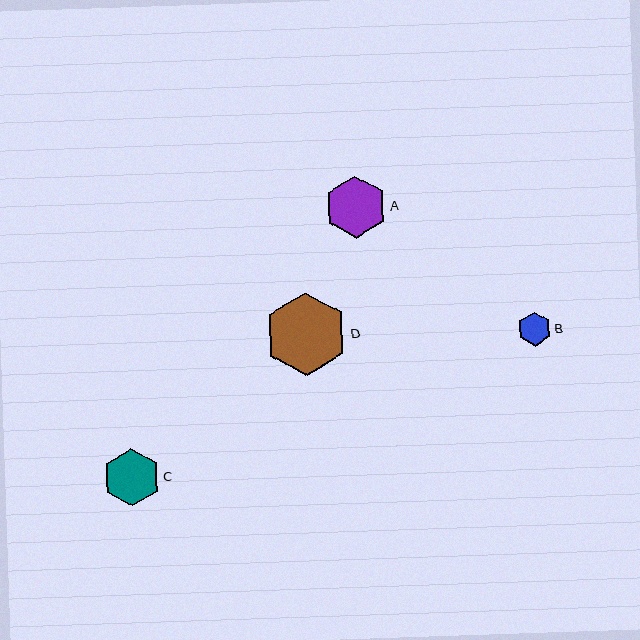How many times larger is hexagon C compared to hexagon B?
Hexagon C is approximately 1.7 times the size of hexagon B.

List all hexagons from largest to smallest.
From largest to smallest: D, A, C, B.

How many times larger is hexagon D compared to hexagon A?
Hexagon D is approximately 1.3 times the size of hexagon A.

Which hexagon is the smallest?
Hexagon B is the smallest with a size of approximately 34 pixels.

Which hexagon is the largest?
Hexagon D is the largest with a size of approximately 83 pixels.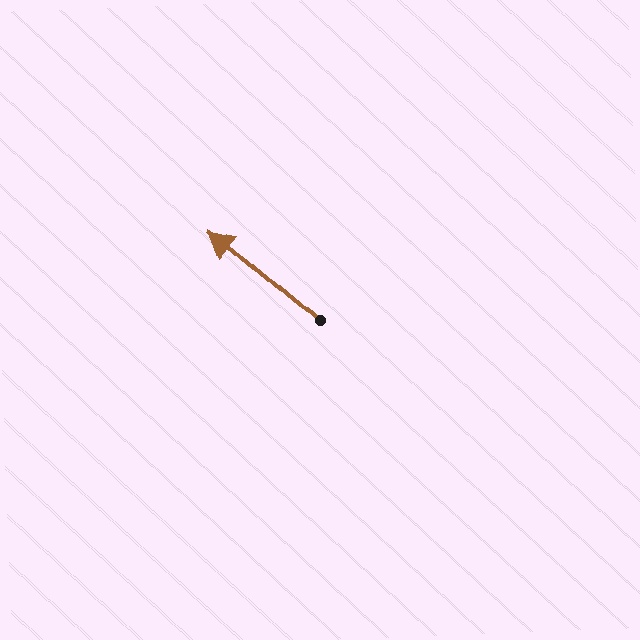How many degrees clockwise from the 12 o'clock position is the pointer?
Approximately 310 degrees.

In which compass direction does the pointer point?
Northwest.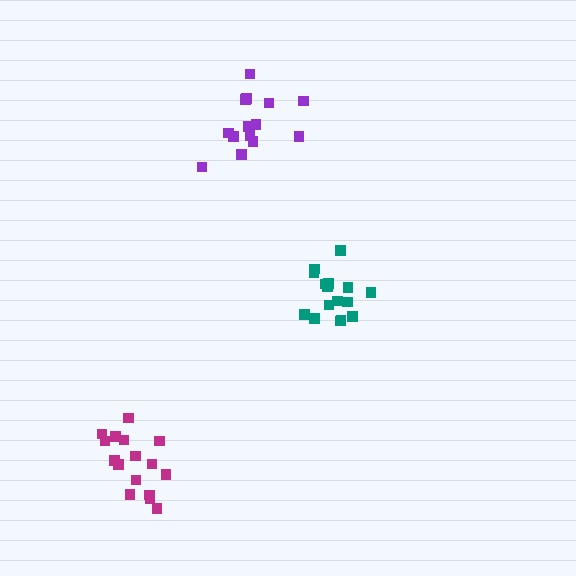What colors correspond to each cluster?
The clusters are colored: teal, magenta, purple.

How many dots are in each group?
Group 1: 16 dots, Group 2: 16 dots, Group 3: 14 dots (46 total).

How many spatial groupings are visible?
There are 3 spatial groupings.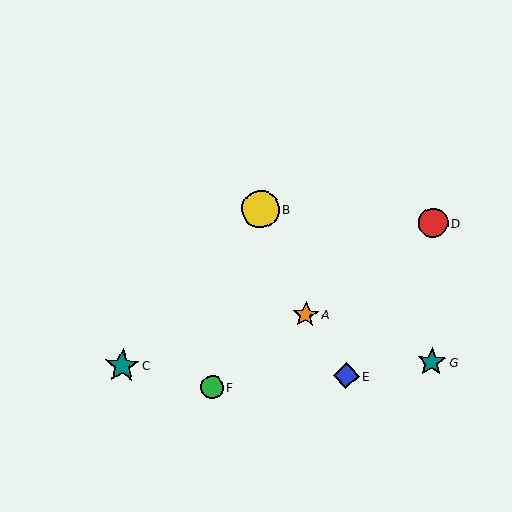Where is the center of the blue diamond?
The center of the blue diamond is at (346, 376).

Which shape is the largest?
The yellow circle (labeled B) is the largest.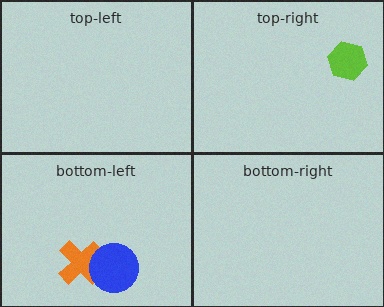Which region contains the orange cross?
The bottom-left region.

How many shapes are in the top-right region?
1.